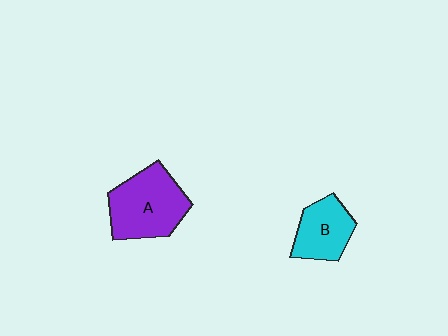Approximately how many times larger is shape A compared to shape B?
Approximately 1.5 times.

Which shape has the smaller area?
Shape B (cyan).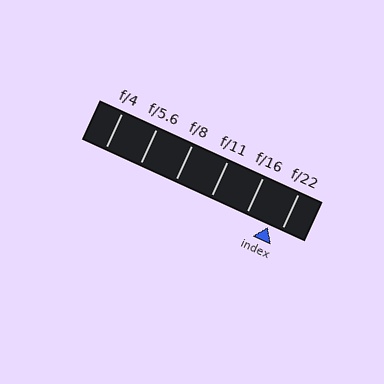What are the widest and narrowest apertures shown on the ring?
The widest aperture shown is f/4 and the narrowest is f/22.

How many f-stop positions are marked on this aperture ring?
There are 6 f-stop positions marked.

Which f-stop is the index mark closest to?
The index mark is closest to f/22.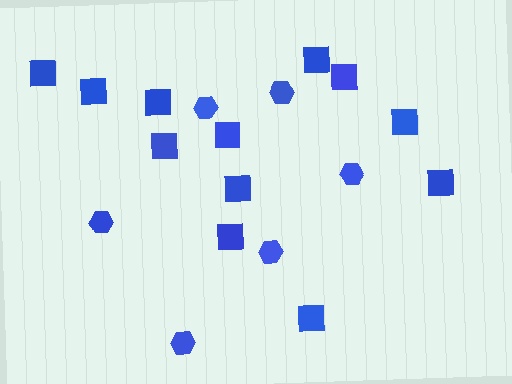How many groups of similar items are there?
There are 2 groups: one group of squares (12) and one group of hexagons (6).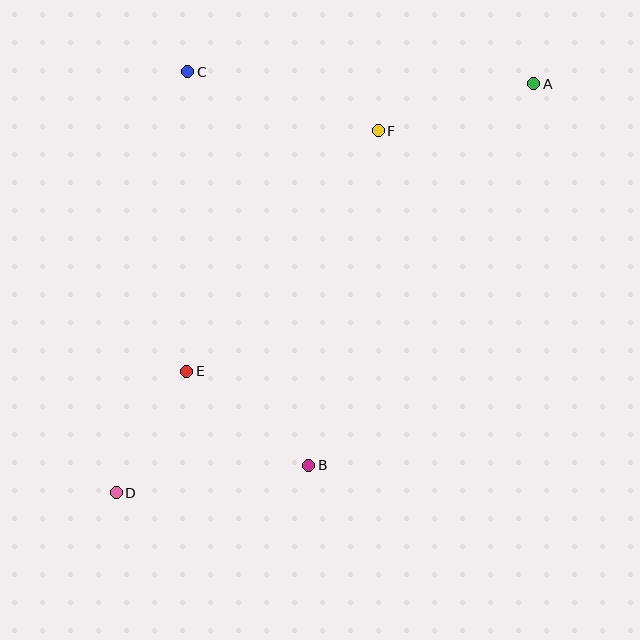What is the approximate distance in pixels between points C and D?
The distance between C and D is approximately 427 pixels.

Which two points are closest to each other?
Points D and E are closest to each other.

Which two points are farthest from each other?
Points A and D are farthest from each other.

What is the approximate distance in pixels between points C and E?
The distance between C and E is approximately 299 pixels.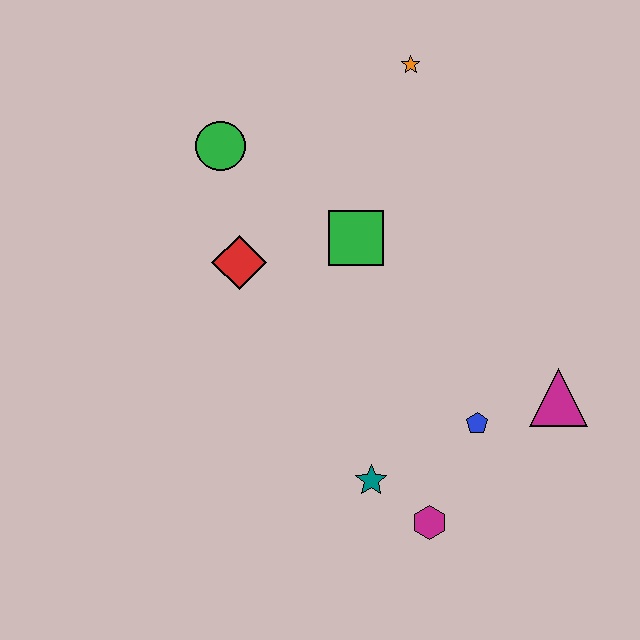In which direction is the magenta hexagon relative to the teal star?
The magenta hexagon is to the right of the teal star.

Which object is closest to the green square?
The red diamond is closest to the green square.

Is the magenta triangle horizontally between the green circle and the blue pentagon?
No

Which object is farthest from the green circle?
The magenta hexagon is farthest from the green circle.